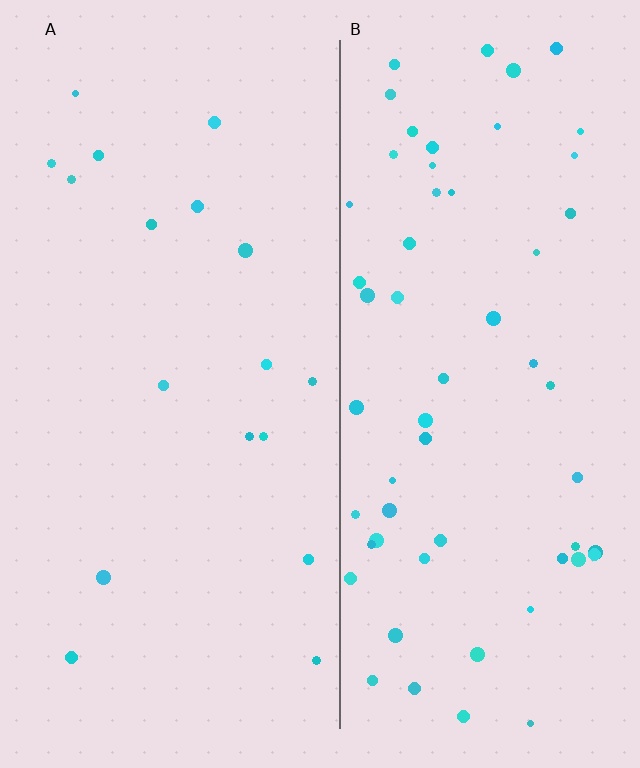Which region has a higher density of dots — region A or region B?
B (the right).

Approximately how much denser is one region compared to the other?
Approximately 3.3× — region B over region A.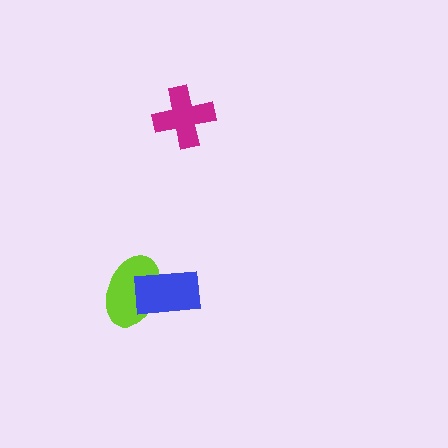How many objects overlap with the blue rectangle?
1 object overlaps with the blue rectangle.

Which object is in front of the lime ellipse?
The blue rectangle is in front of the lime ellipse.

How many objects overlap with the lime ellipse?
1 object overlaps with the lime ellipse.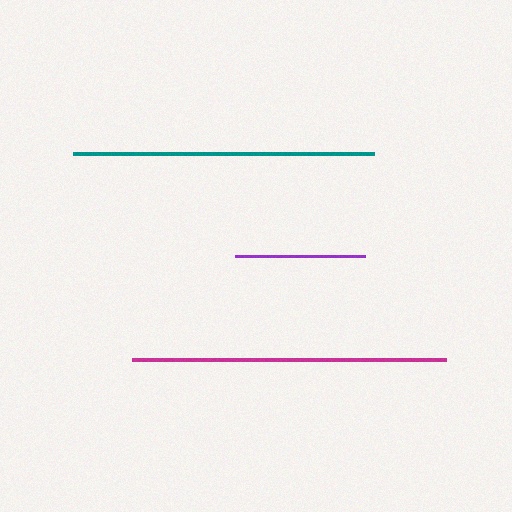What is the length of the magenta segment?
The magenta segment is approximately 314 pixels long.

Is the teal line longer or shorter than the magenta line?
The magenta line is longer than the teal line.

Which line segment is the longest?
The magenta line is the longest at approximately 314 pixels.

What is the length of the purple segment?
The purple segment is approximately 130 pixels long.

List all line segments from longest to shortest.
From longest to shortest: magenta, teal, purple.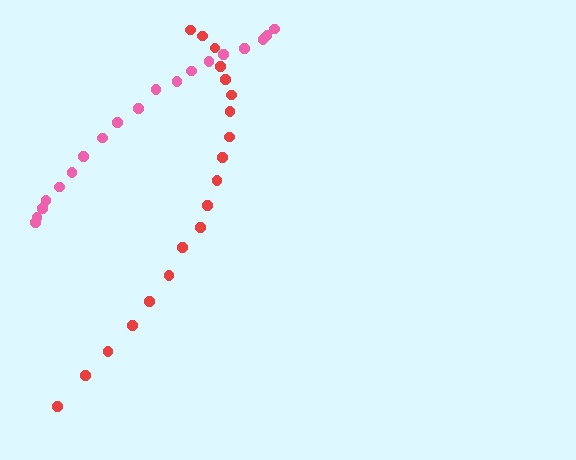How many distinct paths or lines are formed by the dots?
There are 2 distinct paths.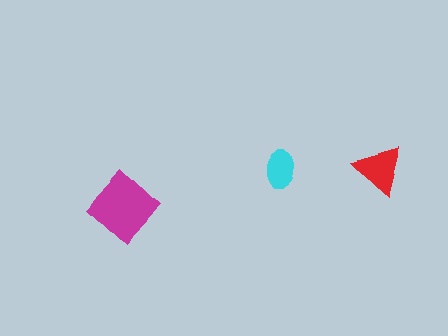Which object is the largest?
The magenta diamond.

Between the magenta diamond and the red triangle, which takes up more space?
The magenta diamond.